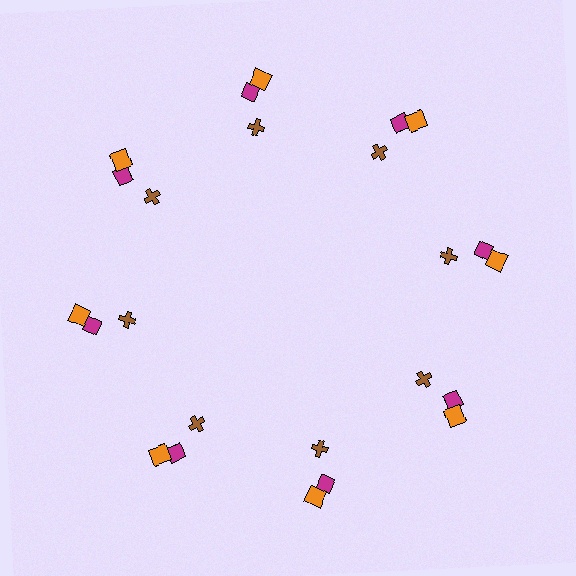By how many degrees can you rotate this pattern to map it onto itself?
The pattern maps onto itself every 45 degrees of rotation.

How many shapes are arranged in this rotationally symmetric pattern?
There are 24 shapes, arranged in 8 groups of 3.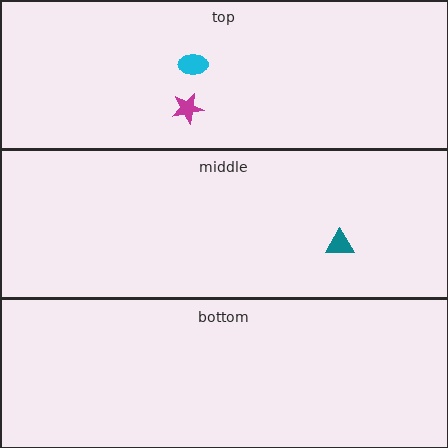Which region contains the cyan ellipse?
The top region.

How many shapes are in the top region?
2.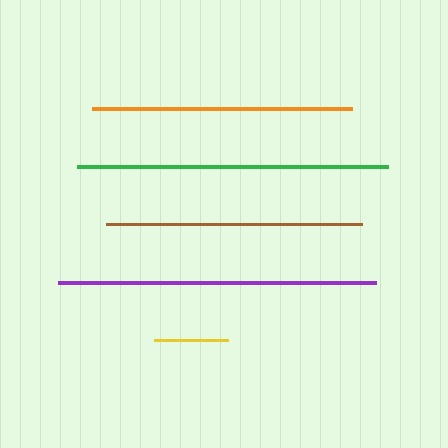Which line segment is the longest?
The purple line is the longest at approximately 318 pixels.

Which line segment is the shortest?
The yellow line is the shortest at approximately 74 pixels.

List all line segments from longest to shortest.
From longest to shortest: purple, green, orange, brown, yellow.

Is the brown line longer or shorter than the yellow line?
The brown line is longer than the yellow line.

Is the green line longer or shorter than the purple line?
The purple line is longer than the green line.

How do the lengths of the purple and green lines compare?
The purple and green lines are approximately the same length.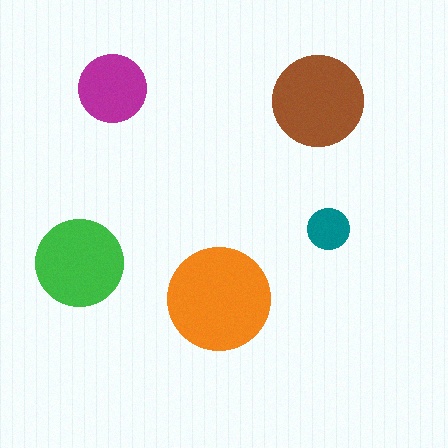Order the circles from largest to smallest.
the orange one, the brown one, the green one, the magenta one, the teal one.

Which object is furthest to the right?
The teal circle is rightmost.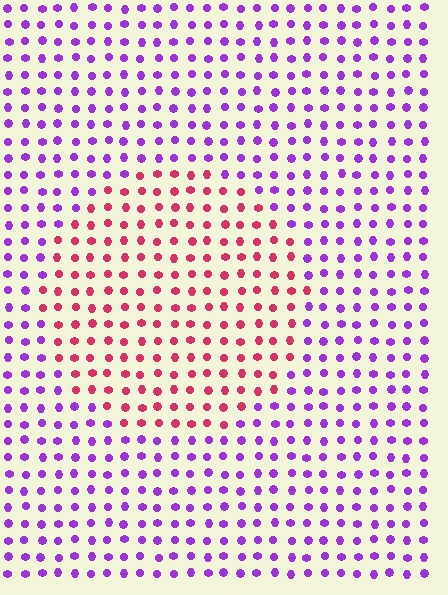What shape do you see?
I see a circle.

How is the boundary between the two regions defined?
The boundary is defined purely by a slight shift in hue (about 63 degrees). Spacing, size, and orientation are identical on both sides.